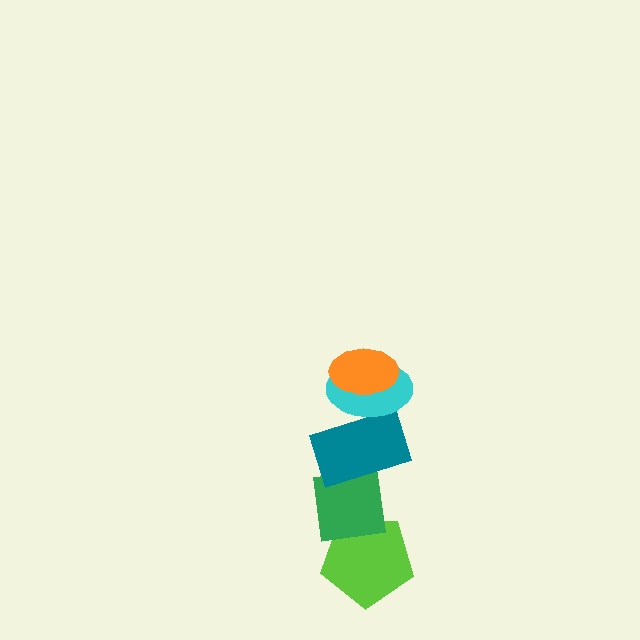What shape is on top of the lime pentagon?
The green square is on top of the lime pentagon.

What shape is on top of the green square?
The teal rectangle is on top of the green square.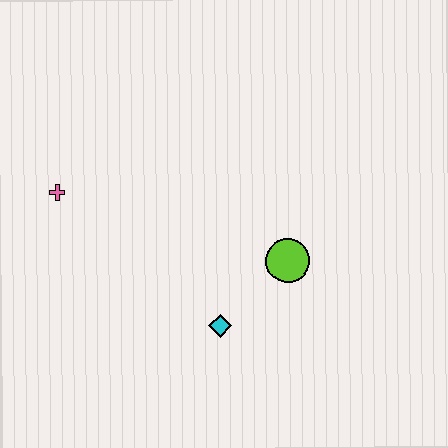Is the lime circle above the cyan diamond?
Yes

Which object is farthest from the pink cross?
The lime circle is farthest from the pink cross.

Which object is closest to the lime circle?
The cyan diamond is closest to the lime circle.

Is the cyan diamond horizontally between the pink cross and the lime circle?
Yes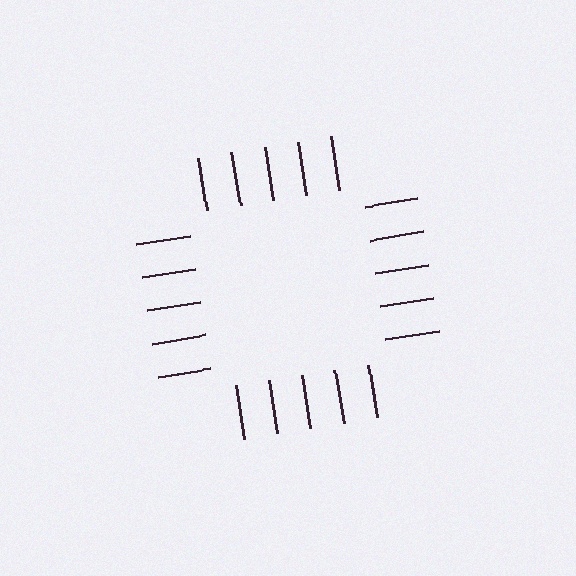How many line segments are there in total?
20 — 5 along each of the 4 edges.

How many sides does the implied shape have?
4 sides — the line-ends trace a square.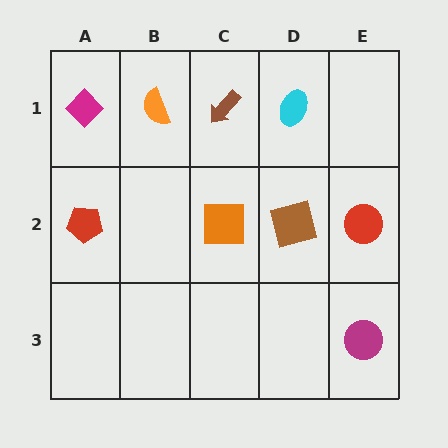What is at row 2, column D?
A brown square.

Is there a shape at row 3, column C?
No, that cell is empty.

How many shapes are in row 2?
4 shapes.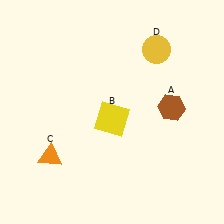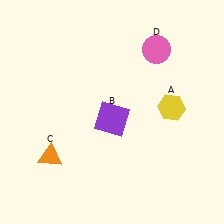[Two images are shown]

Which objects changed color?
A changed from brown to yellow. B changed from yellow to purple. D changed from yellow to pink.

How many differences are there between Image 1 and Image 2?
There are 3 differences between the two images.